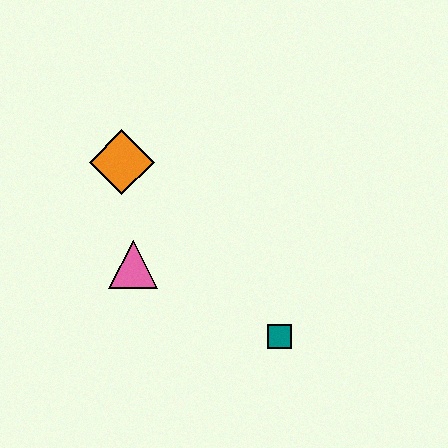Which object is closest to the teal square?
The pink triangle is closest to the teal square.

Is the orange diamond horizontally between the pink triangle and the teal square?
No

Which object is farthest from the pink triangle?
The teal square is farthest from the pink triangle.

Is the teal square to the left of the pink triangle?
No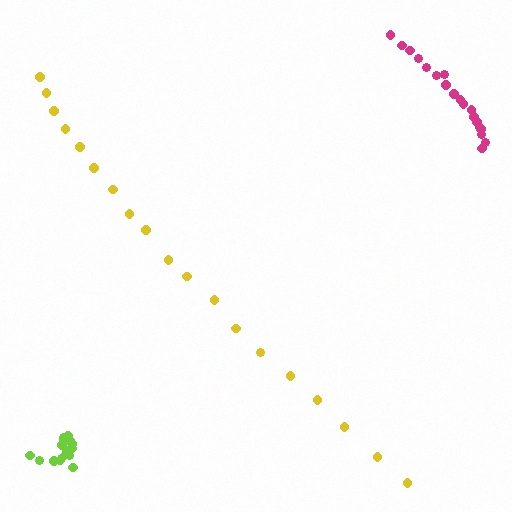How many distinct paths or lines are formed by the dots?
There are 3 distinct paths.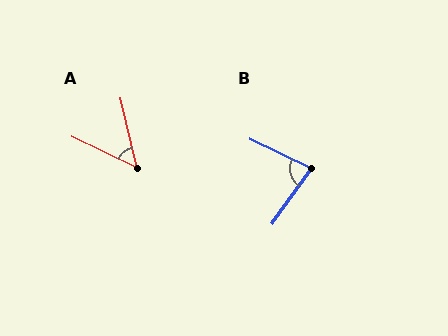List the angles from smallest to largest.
A (51°), B (80°).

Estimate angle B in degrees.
Approximately 80 degrees.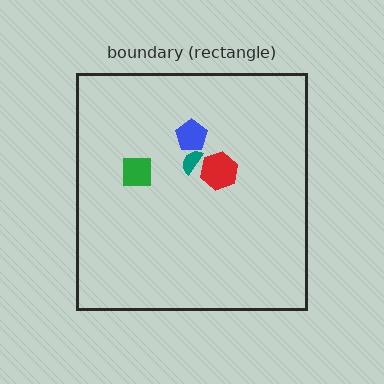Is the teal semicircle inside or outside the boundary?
Inside.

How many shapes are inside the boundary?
4 inside, 0 outside.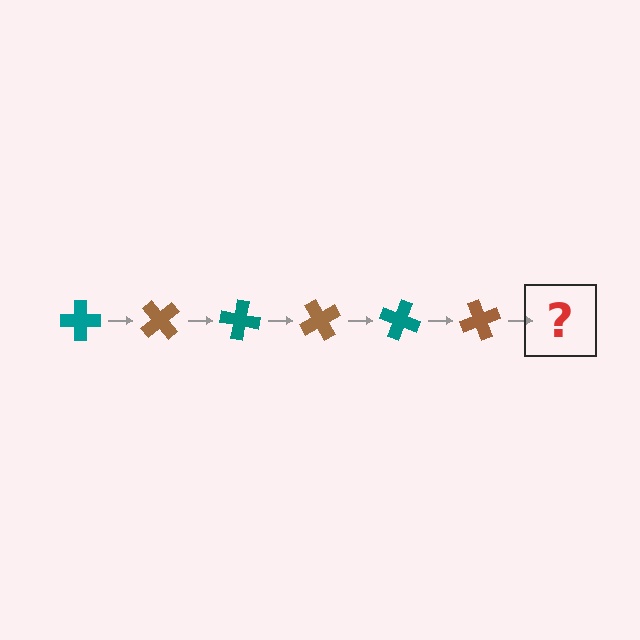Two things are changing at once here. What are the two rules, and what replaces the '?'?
The two rules are that it rotates 50 degrees each step and the color cycles through teal and brown. The '?' should be a teal cross, rotated 300 degrees from the start.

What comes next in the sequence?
The next element should be a teal cross, rotated 300 degrees from the start.